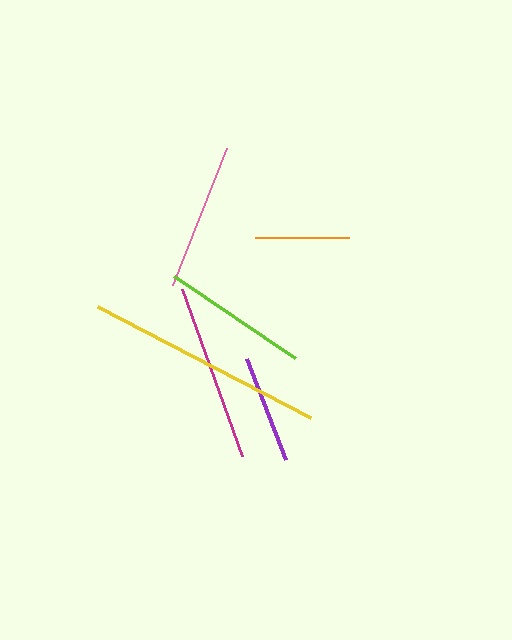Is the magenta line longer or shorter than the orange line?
The magenta line is longer than the orange line.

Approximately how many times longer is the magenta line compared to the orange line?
The magenta line is approximately 1.9 times the length of the orange line.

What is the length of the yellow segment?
The yellow segment is approximately 240 pixels long.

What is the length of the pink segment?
The pink segment is approximately 147 pixels long.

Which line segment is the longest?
The yellow line is the longest at approximately 240 pixels.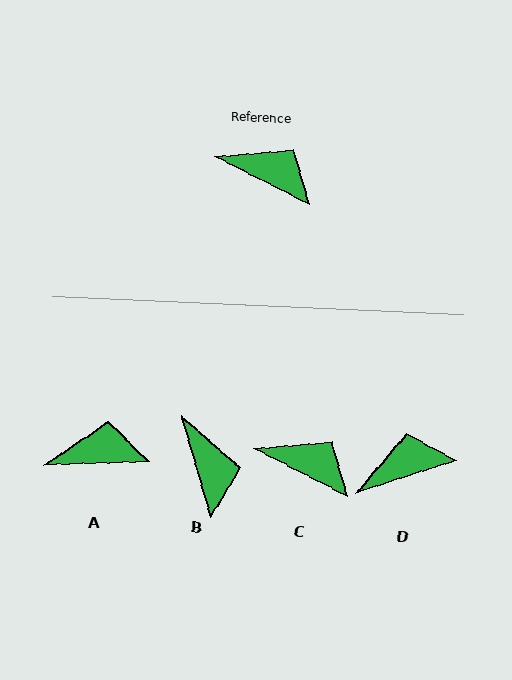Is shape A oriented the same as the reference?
No, it is off by about 29 degrees.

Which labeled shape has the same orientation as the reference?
C.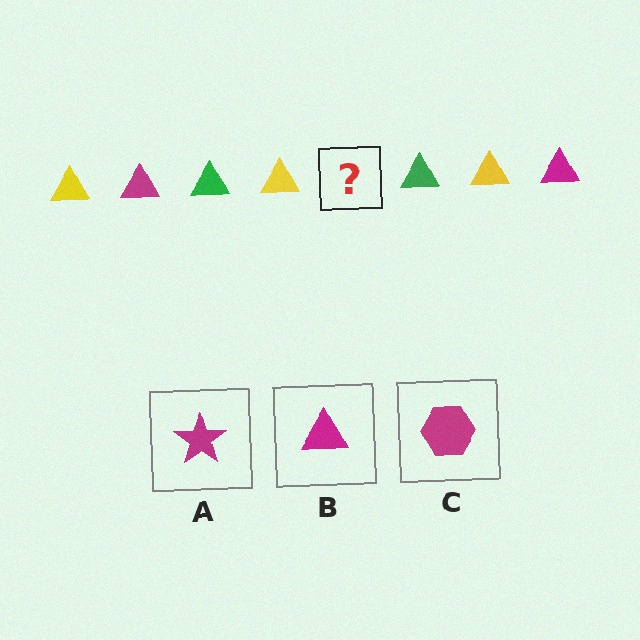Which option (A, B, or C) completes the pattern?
B.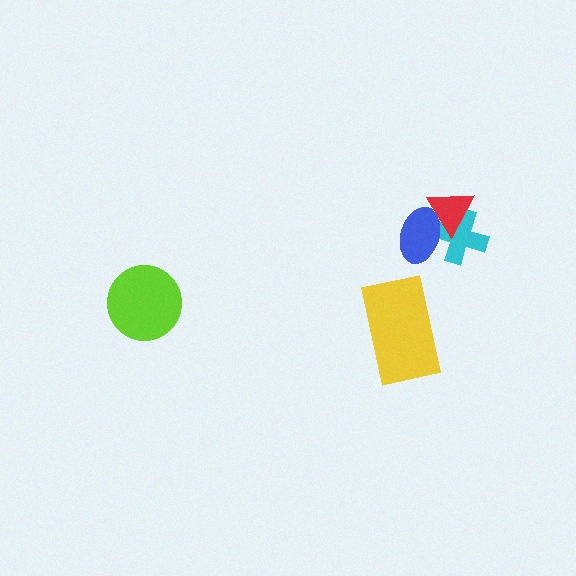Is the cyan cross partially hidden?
Yes, it is partially covered by another shape.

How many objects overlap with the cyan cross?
2 objects overlap with the cyan cross.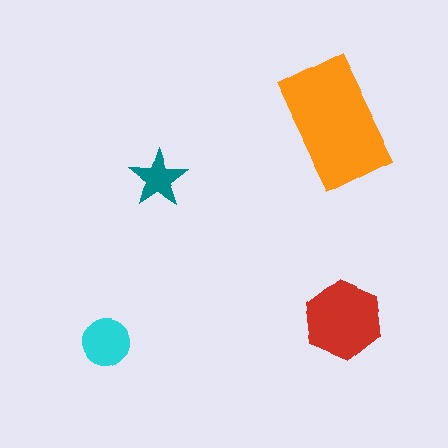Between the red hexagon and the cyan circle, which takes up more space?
The red hexagon.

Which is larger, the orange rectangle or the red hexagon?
The orange rectangle.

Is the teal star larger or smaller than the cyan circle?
Smaller.